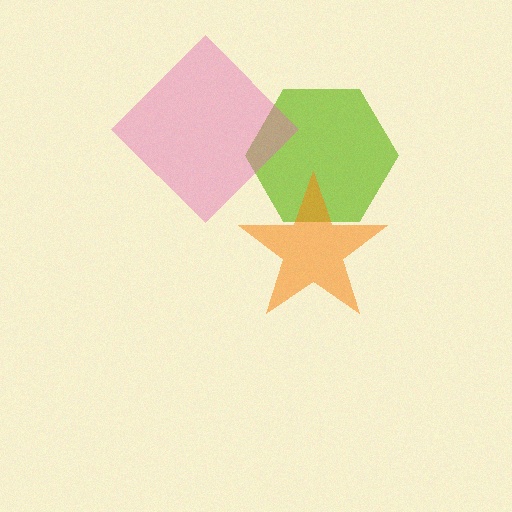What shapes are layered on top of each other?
The layered shapes are: a lime hexagon, a pink diamond, an orange star.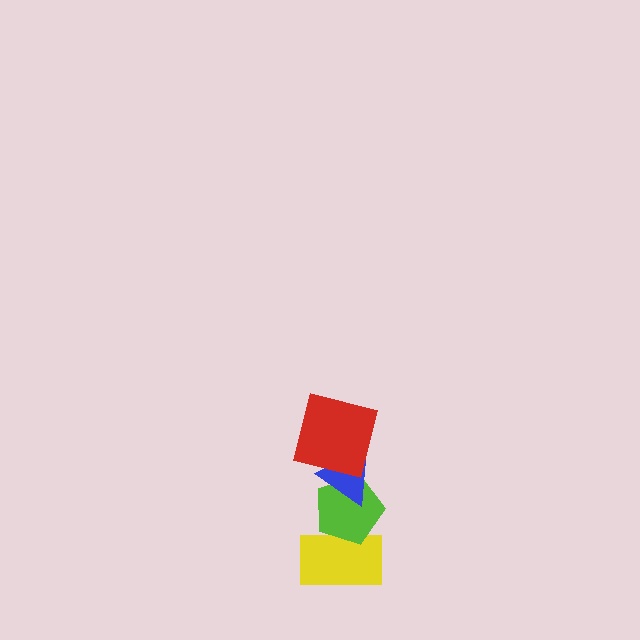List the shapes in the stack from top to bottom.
From top to bottom: the red square, the blue triangle, the lime pentagon, the yellow rectangle.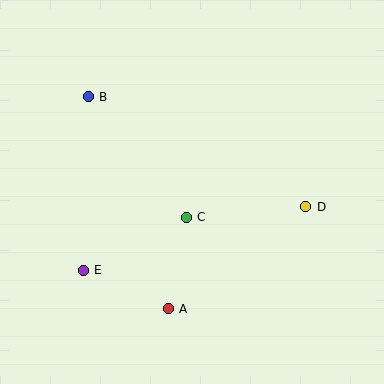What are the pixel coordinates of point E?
Point E is at (83, 270).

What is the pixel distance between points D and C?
The distance between D and C is 120 pixels.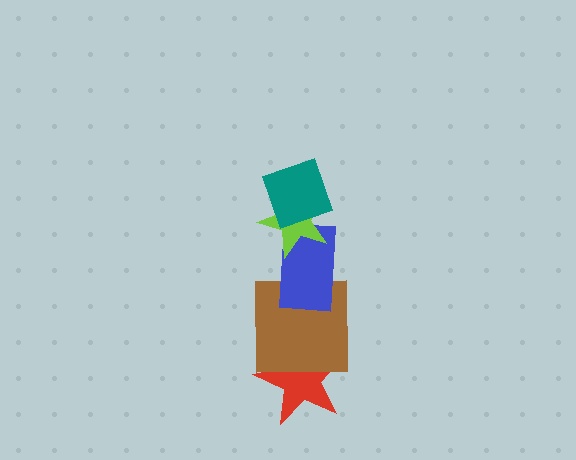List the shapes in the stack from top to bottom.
From top to bottom: the teal diamond, the lime star, the blue rectangle, the brown square, the red star.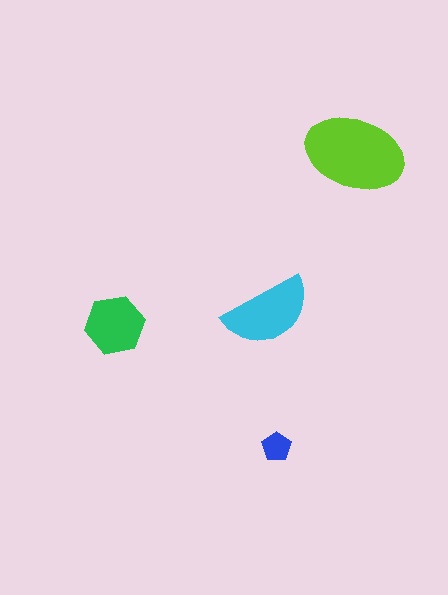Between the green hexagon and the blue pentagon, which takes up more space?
The green hexagon.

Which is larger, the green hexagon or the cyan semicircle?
The cyan semicircle.